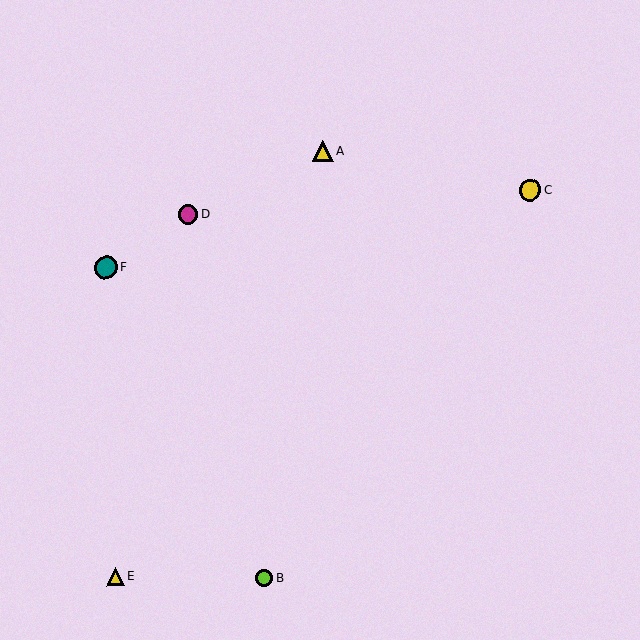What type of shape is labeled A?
Shape A is a yellow triangle.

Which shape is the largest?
The teal circle (labeled F) is the largest.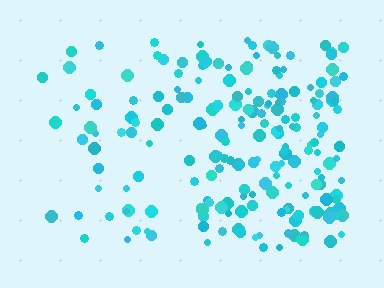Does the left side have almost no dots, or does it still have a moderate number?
Still a moderate number, just noticeably fewer than the right.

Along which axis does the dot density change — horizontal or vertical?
Horizontal.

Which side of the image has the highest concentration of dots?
The right.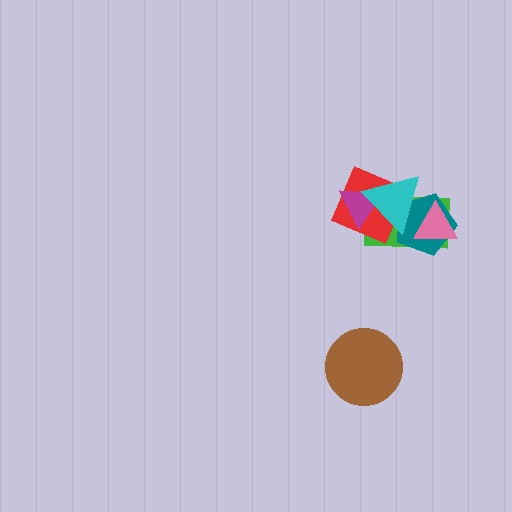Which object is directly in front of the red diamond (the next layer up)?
The magenta triangle is directly in front of the red diamond.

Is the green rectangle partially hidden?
Yes, it is partially covered by another shape.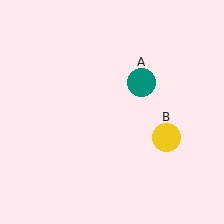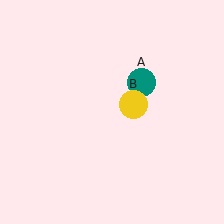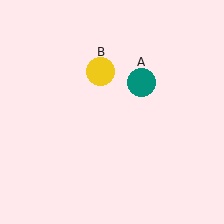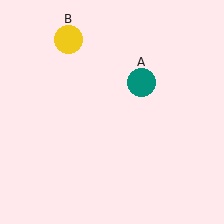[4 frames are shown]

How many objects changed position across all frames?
1 object changed position: yellow circle (object B).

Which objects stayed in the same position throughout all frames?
Teal circle (object A) remained stationary.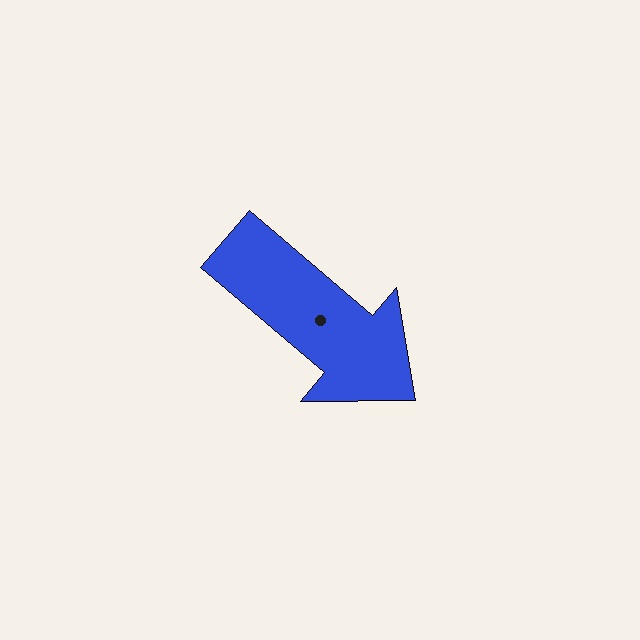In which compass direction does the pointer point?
Southeast.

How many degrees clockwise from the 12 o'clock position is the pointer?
Approximately 130 degrees.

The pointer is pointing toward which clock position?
Roughly 4 o'clock.